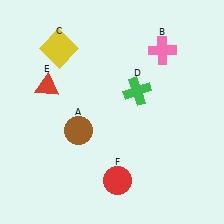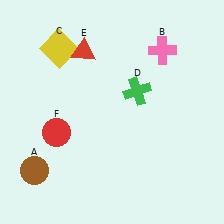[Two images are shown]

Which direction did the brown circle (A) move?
The brown circle (A) moved left.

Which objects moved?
The objects that moved are: the brown circle (A), the red triangle (E), the red circle (F).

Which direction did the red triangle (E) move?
The red triangle (E) moved right.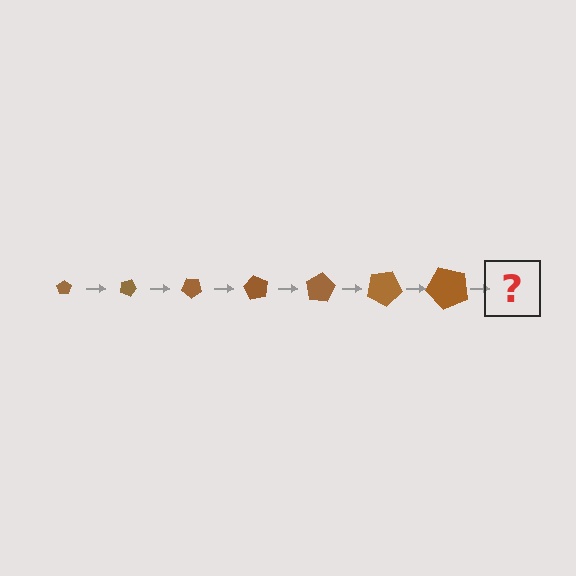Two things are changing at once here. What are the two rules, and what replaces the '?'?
The two rules are that the pentagon grows larger each step and it rotates 20 degrees each step. The '?' should be a pentagon, larger than the previous one and rotated 140 degrees from the start.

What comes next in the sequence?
The next element should be a pentagon, larger than the previous one and rotated 140 degrees from the start.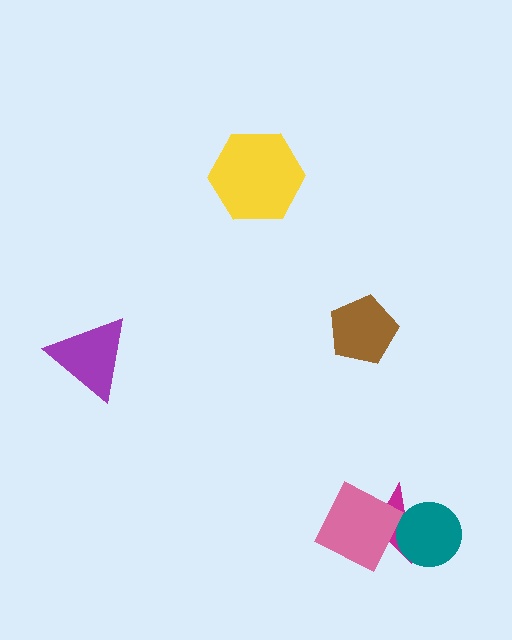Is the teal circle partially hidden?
Yes, it is partially covered by another shape.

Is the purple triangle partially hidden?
No, no other shape covers it.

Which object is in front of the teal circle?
The pink diamond is in front of the teal circle.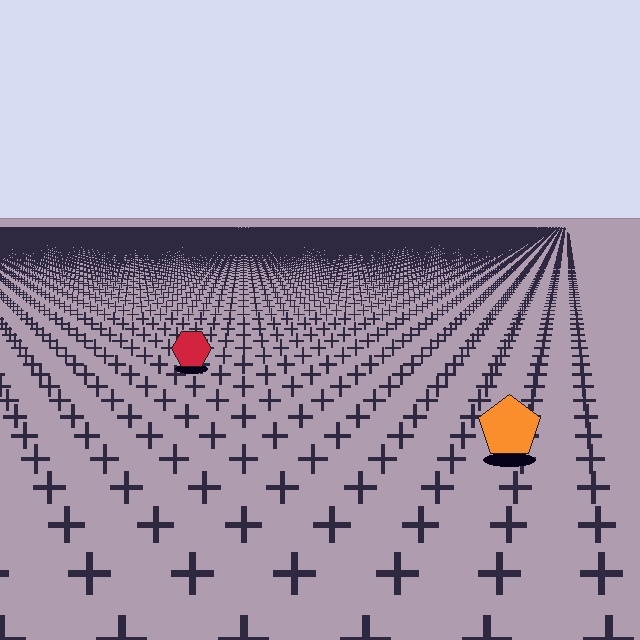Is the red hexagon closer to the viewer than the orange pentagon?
No. The orange pentagon is closer — you can tell from the texture gradient: the ground texture is coarser near it.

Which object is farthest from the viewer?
The red hexagon is farthest from the viewer. It appears smaller and the ground texture around it is denser.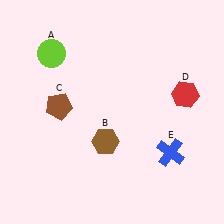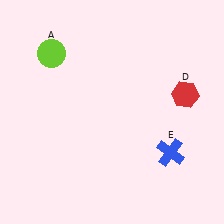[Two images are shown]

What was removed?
The brown pentagon (C), the brown hexagon (B) were removed in Image 2.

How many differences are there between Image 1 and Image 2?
There are 2 differences between the two images.